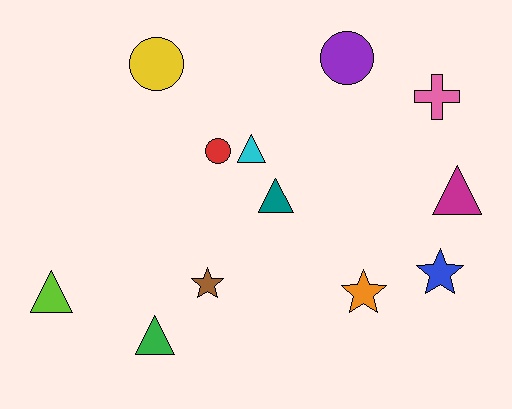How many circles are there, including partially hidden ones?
There are 3 circles.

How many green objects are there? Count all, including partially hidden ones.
There is 1 green object.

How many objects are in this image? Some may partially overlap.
There are 12 objects.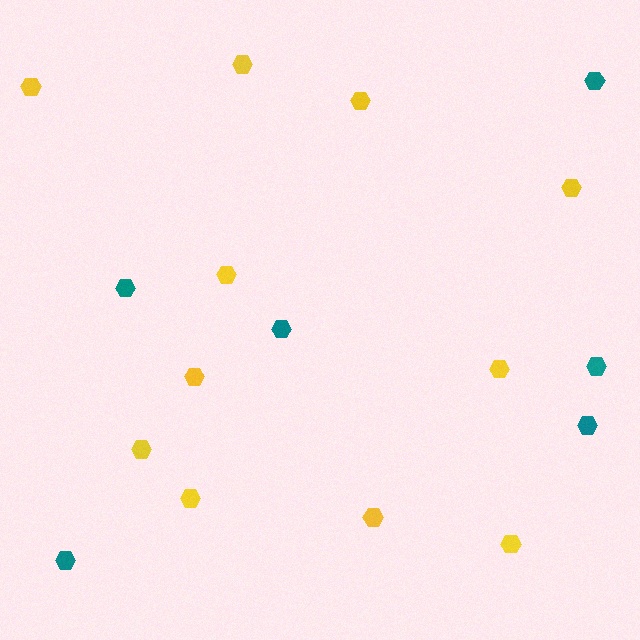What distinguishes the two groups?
There are 2 groups: one group of teal hexagons (6) and one group of yellow hexagons (11).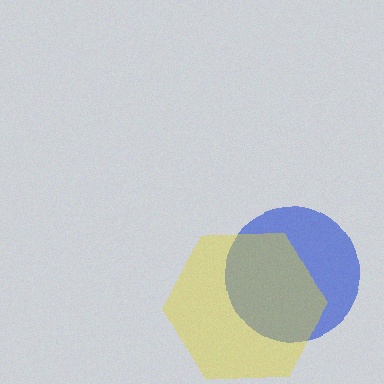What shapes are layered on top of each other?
The layered shapes are: a blue circle, a yellow hexagon.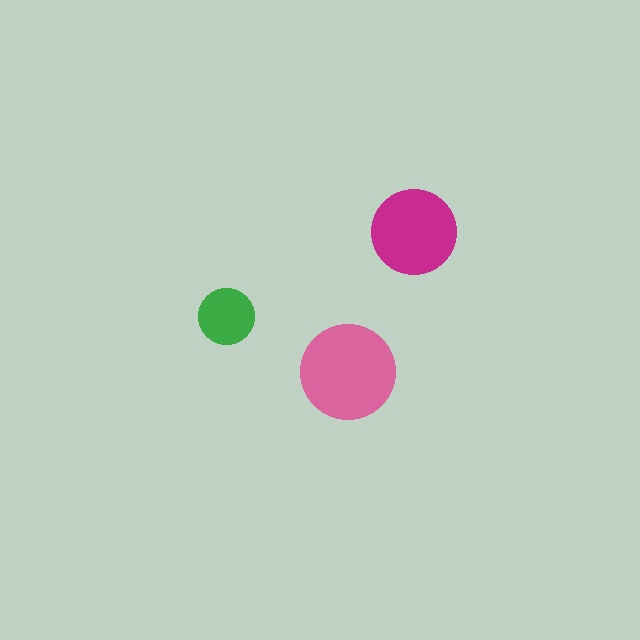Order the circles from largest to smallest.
the pink one, the magenta one, the green one.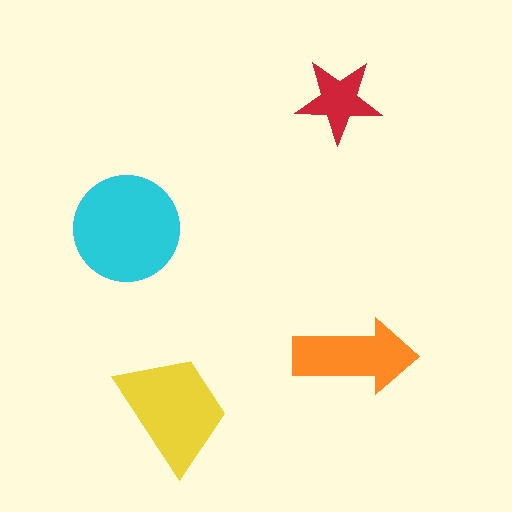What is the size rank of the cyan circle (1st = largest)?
1st.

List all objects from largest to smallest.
The cyan circle, the yellow trapezoid, the orange arrow, the red star.